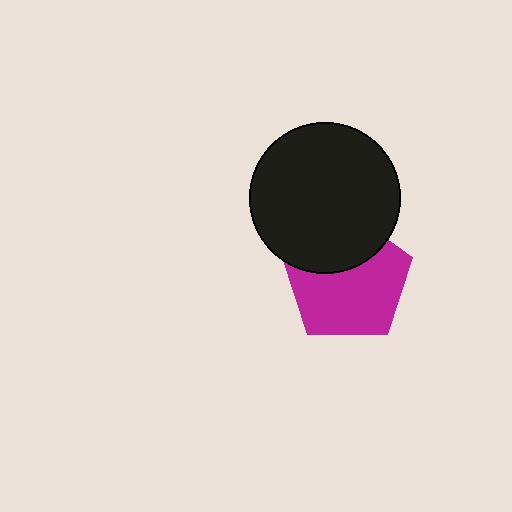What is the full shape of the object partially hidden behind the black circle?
The partially hidden object is a magenta pentagon.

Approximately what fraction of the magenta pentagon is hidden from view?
Roughly 34% of the magenta pentagon is hidden behind the black circle.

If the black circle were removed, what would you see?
You would see the complete magenta pentagon.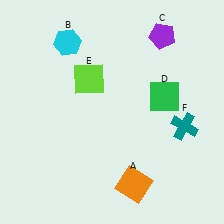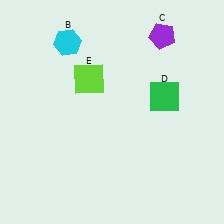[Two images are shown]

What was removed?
The teal cross (F), the orange square (A) were removed in Image 2.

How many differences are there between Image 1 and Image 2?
There are 2 differences between the two images.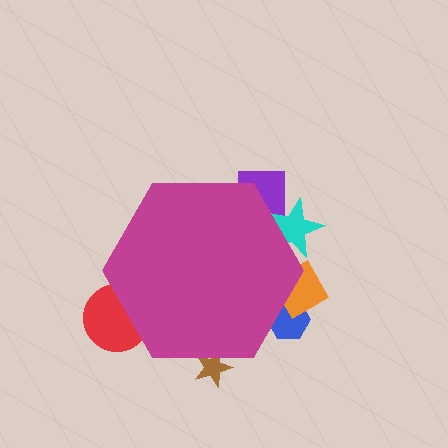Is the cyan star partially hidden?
Yes, the cyan star is partially hidden behind the magenta hexagon.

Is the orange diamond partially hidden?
Yes, the orange diamond is partially hidden behind the magenta hexagon.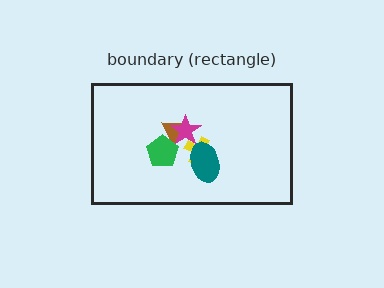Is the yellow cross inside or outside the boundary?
Inside.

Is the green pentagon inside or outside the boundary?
Inside.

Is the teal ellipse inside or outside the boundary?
Inside.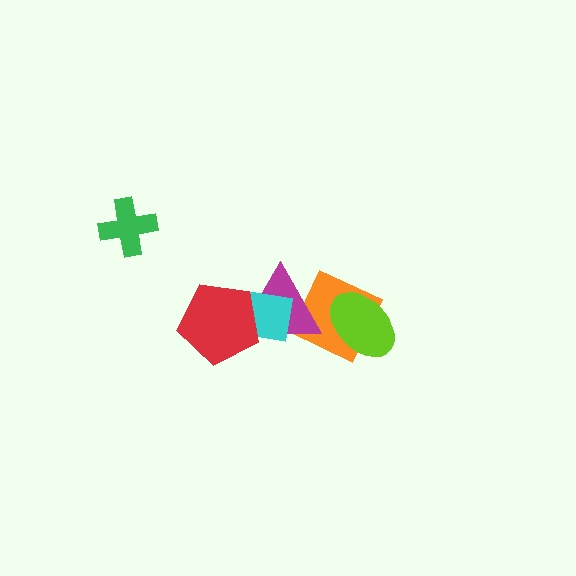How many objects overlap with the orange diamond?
3 objects overlap with the orange diamond.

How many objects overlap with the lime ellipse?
1 object overlaps with the lime ellipse.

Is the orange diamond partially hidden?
Yes, it is partially covered by another shape.